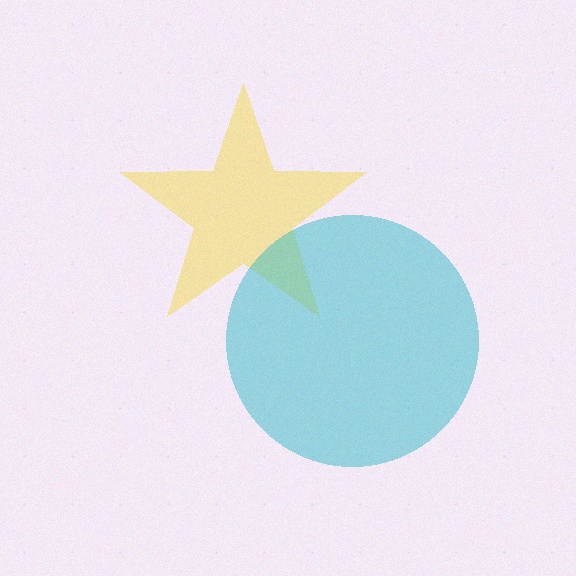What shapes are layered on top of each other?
The layered shapes are: a yellow star, a cyan circle.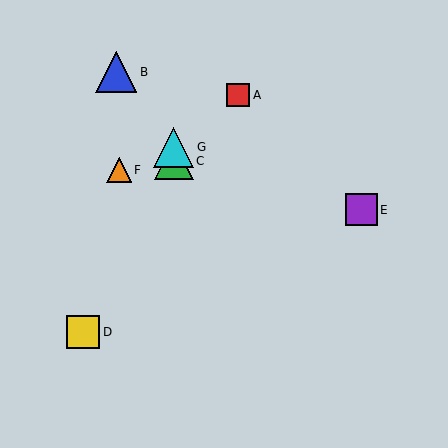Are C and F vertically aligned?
No, C is at x≈174 and F is at x≈119.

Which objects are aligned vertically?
Objects C, G are aligned vertically.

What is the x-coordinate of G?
Object G is at x≈174.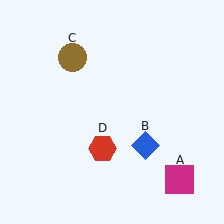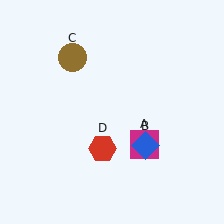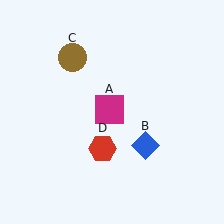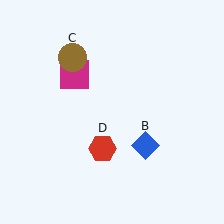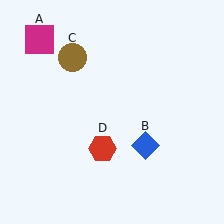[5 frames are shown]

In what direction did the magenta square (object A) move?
The magenta square (object A) moved up and to the left.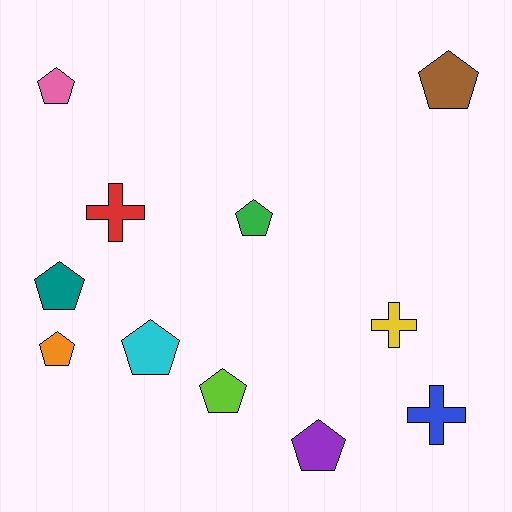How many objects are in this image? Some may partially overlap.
There are 11 objects.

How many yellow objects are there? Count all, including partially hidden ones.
There is 1 yellow object.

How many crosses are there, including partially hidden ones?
There are 3 crosses.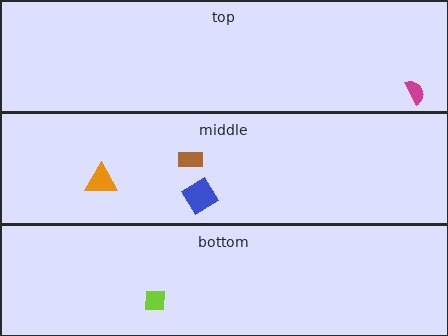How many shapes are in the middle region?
3.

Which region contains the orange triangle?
The middle region.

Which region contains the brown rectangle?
The middle region.